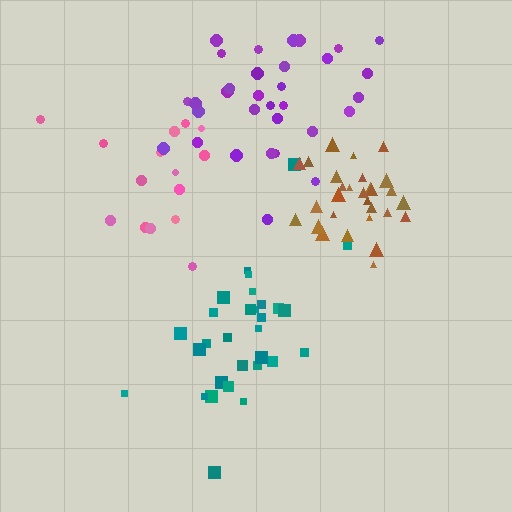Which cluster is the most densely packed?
Brown.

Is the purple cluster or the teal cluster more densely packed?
Purple.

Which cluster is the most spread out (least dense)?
Pink.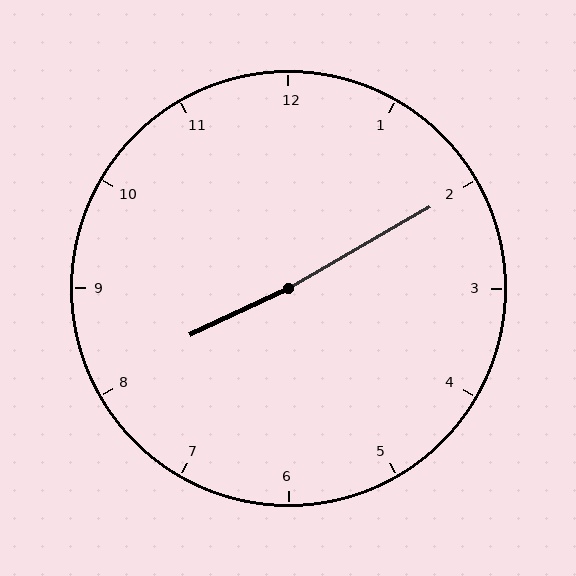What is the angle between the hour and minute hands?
Approximately 175 degrees.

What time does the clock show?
8:10.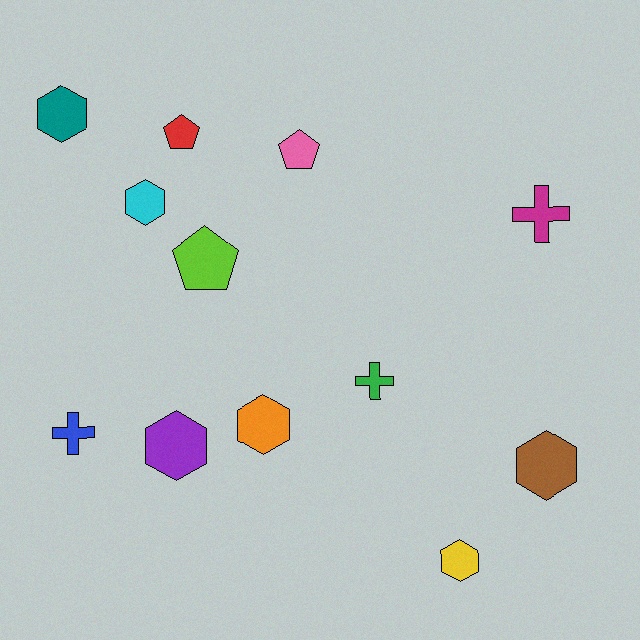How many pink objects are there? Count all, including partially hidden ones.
There is 1 pink object.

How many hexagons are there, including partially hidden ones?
There are 6 hexagons.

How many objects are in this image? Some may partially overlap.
There are 12 objects.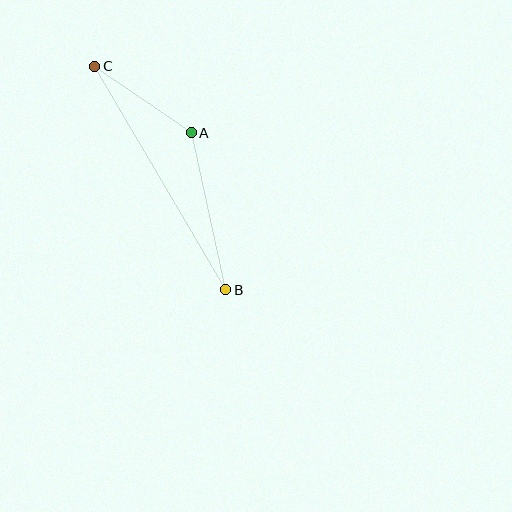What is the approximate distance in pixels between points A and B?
The distance between A and B is approximately 161 pixels.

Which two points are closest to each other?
Points A and C are closest to each other.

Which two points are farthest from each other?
Points B and C are farthest from each other.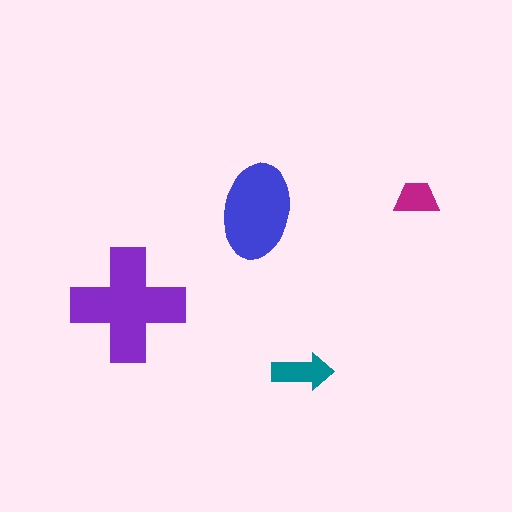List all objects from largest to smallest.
The purple cross, the blue ellipse, the teal arrow, the magenta trapezoid.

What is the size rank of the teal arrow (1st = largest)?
3rd.